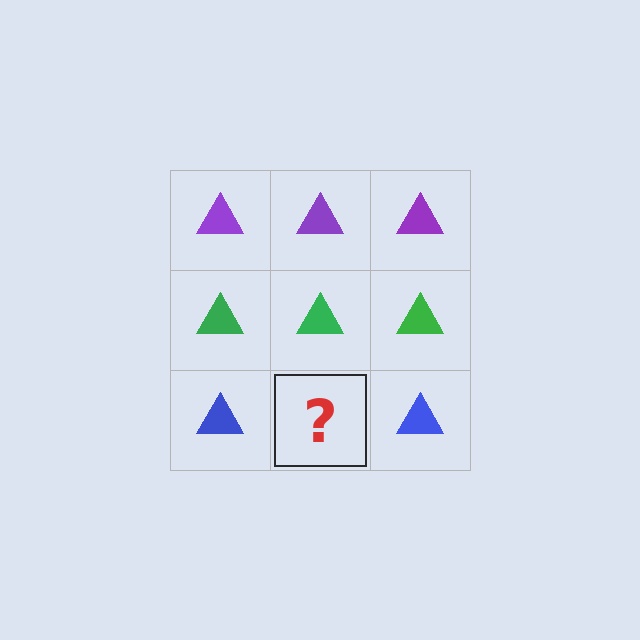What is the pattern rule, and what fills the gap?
The rule is that each row has a consistent color. The gap should be filled with a blue triangle.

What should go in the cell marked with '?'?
The missing cell should contain a blue triangle.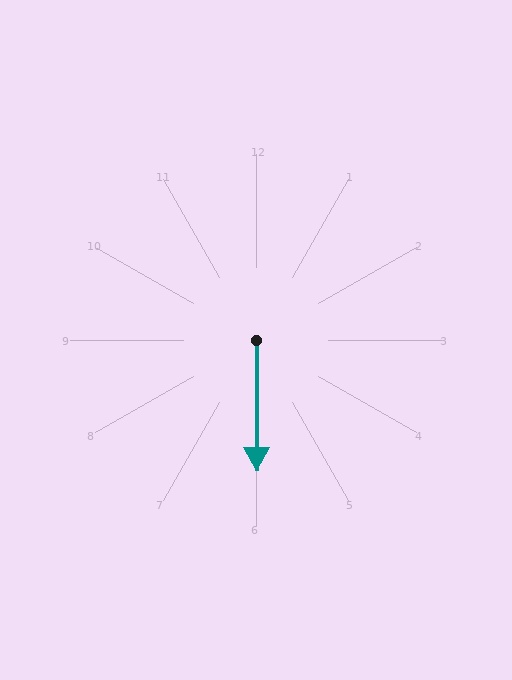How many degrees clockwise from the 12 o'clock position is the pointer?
Approximately 180 degrees.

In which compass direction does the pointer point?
South.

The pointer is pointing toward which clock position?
Roughly 6 o'clock.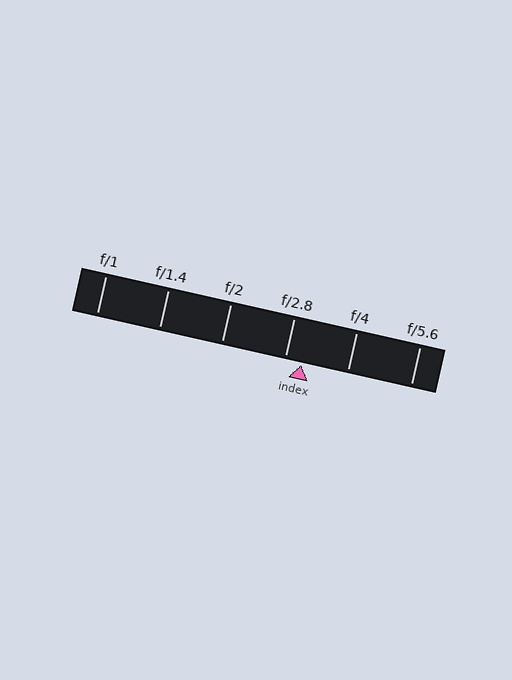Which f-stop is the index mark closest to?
The index mark is closest to f/2.8.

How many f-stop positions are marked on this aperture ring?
There are 6 f-stop positions marked.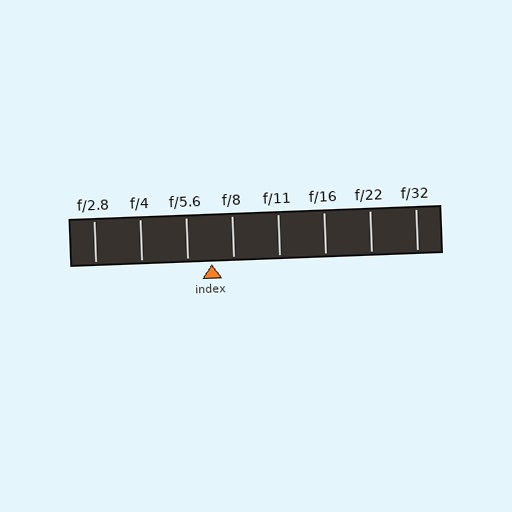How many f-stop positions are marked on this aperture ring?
There are 8 f-stop positions marked.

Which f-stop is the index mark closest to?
The index mark is closest to f/8.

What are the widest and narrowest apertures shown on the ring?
The widest aperture shown is f/2.8 and the narrowest is f/32.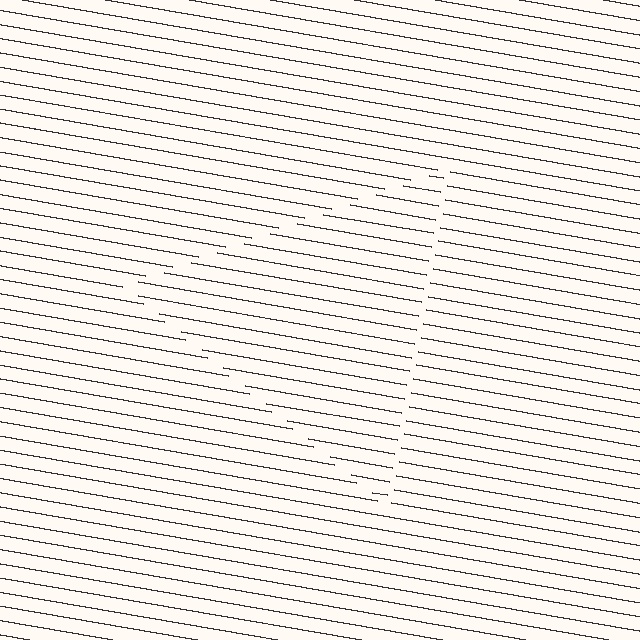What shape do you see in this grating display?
An illusory triangle. The interior of the shape contains the same grating, shifted by half a period — the contour is defined by the phase discontinuity where line-ends from the inner and outer gratings abut.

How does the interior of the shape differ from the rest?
The interior of the shape contains the same grating, shifted by half a period — the contour is defined by the phase discontinuity where line-ends from the inner and outer gratings abut.